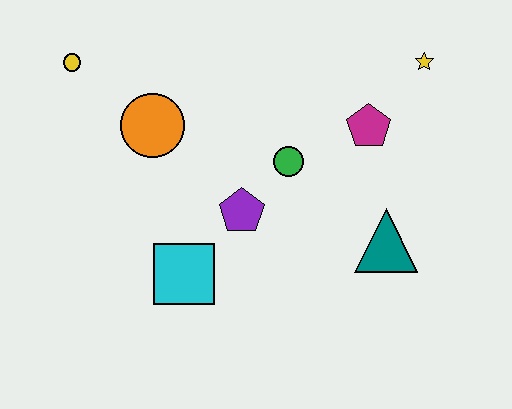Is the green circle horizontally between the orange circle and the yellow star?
Yes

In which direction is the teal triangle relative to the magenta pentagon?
The teal triangle is below the magenta pentagon.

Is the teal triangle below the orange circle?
Yes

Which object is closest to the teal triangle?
The magenta pentagon is closest to the teal triangle.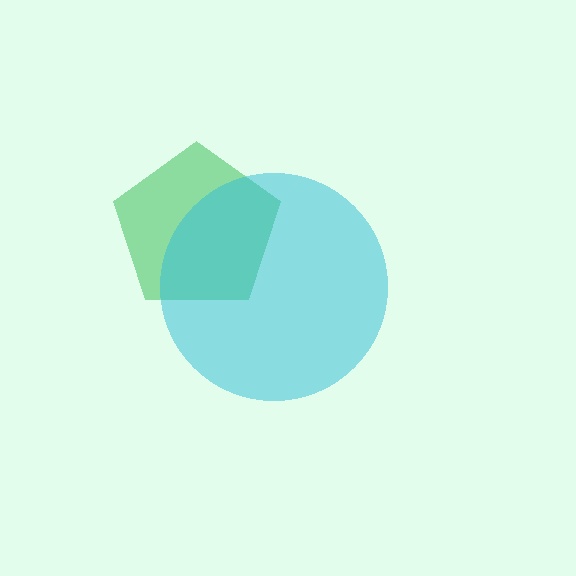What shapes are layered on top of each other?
The layered shapes are: a green pentagon, a cyan circle.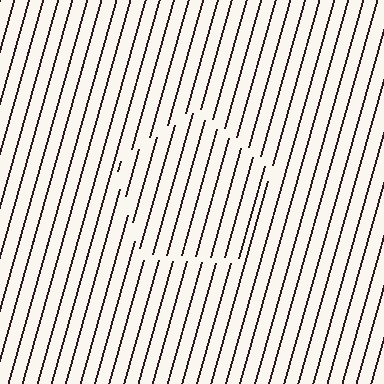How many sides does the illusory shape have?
5 sides — the line-ends trace a pentagon.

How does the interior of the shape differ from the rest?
The interior of the shape contains the same grating, shifted by half a period — the contour is defined by the phase discontinuity where line-ends from the inner and outer gratings abut.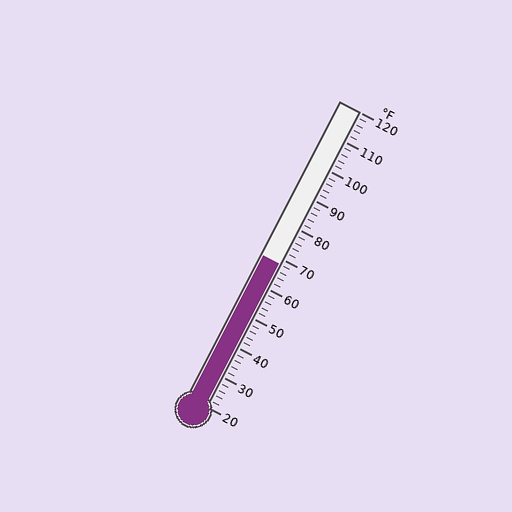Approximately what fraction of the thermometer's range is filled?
The thermometer is filled to approximately 50% of its range.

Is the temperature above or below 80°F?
The temperature is below 80°F.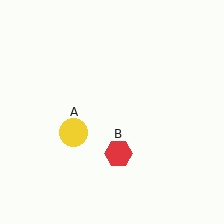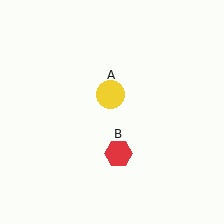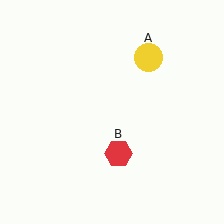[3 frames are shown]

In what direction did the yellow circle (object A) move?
The yellow circle (object A) moved up and to the right.